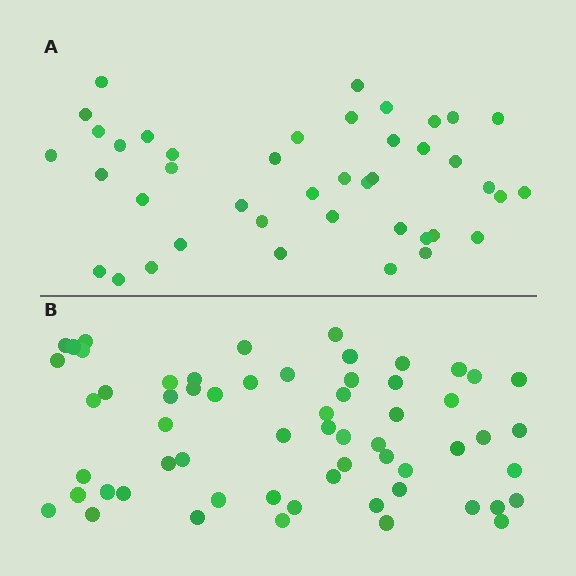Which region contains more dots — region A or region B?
Region B (the bottom region) has more dots.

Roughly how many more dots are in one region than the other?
Region B has approximately 20 more dots than region A.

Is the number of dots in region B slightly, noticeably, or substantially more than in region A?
Region B has noticeably more, but not dramatically so. The ratio is roughly 1.4 to 1.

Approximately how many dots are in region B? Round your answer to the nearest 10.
About 60 dots.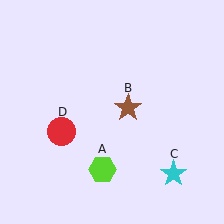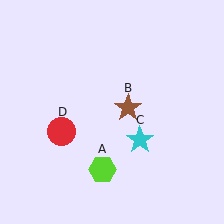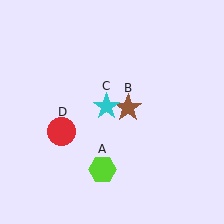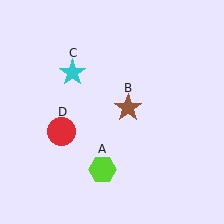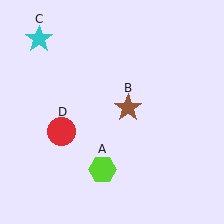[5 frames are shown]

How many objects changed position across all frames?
1 object changed position: cyan star (object C).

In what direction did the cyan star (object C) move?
The cyan star (object C) moved up and to the left.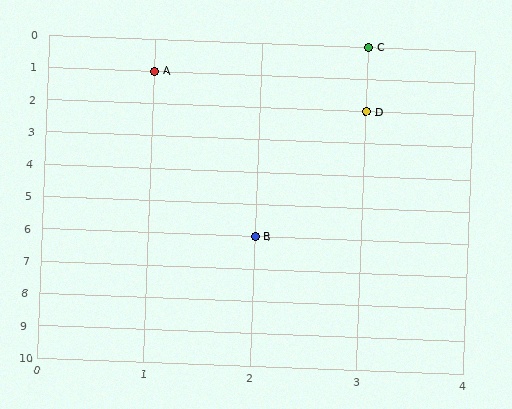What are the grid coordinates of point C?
Point C is at grid coordinates (3, 0).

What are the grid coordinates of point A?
Point A is at grid coordinates (1, 1).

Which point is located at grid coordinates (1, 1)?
Point A is at (1, 1).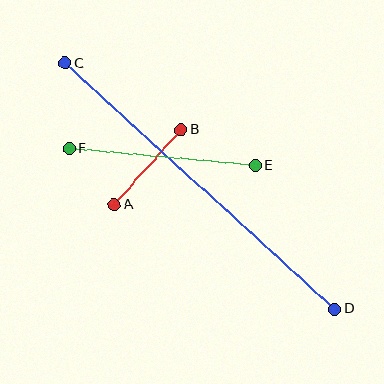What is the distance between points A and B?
The distance is approximately 100 pixels.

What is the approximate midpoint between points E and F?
The midpoint is at approximately (162, 157) pixels.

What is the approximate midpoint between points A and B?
The midpoint is at approximately (147, 167) pixels.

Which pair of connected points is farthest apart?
Points C and D are farthest apart.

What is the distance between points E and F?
The distance is approximately 187 pixels.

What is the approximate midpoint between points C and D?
The midpoint is at approximately (200, 186) pixels.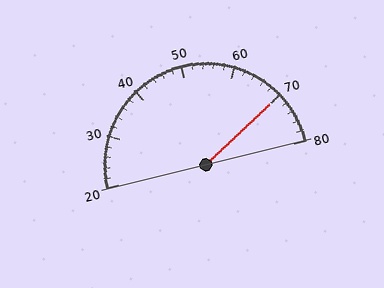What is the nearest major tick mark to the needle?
The nearest major tick mark is 70.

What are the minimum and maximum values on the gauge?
The gauge ranges from 20 to 80.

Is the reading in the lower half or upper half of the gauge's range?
The reading is in the upper half of the range (20 to 80).